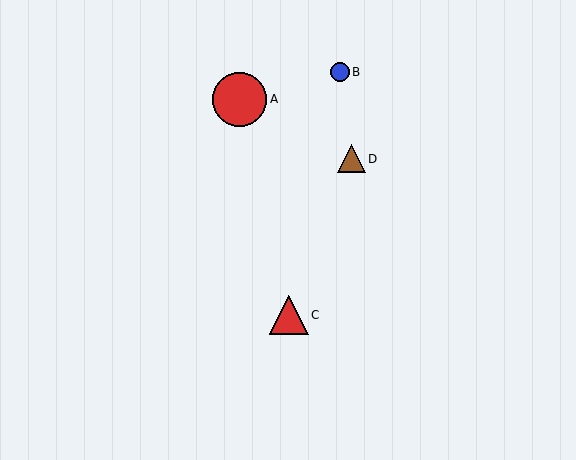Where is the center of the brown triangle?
The center of the brown triangle is at (351, 159).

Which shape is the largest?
The red circle (labeled A) is the largest.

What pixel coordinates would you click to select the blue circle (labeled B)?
Click at (340, 72) to select the blue circle B.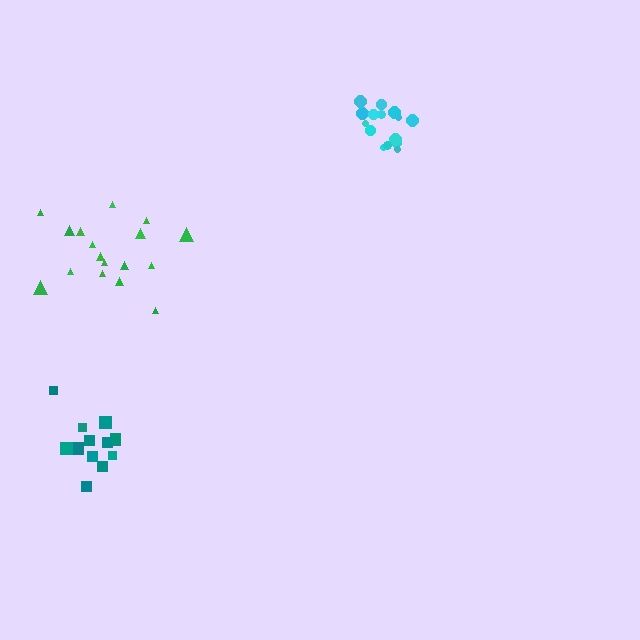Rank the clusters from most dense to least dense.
cyan, teal, green.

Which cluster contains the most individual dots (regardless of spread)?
Green (17).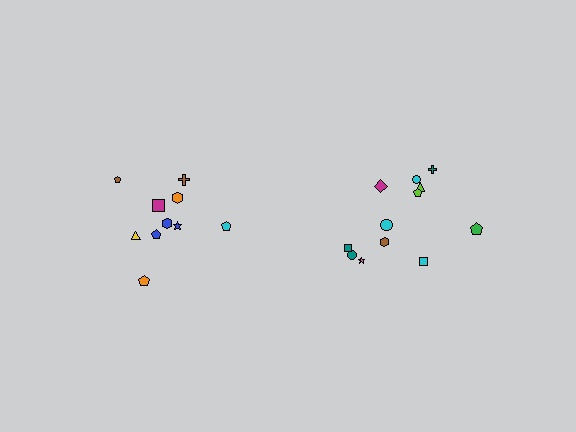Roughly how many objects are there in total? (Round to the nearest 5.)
Roughly 20 objects in total.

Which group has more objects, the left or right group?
The right group.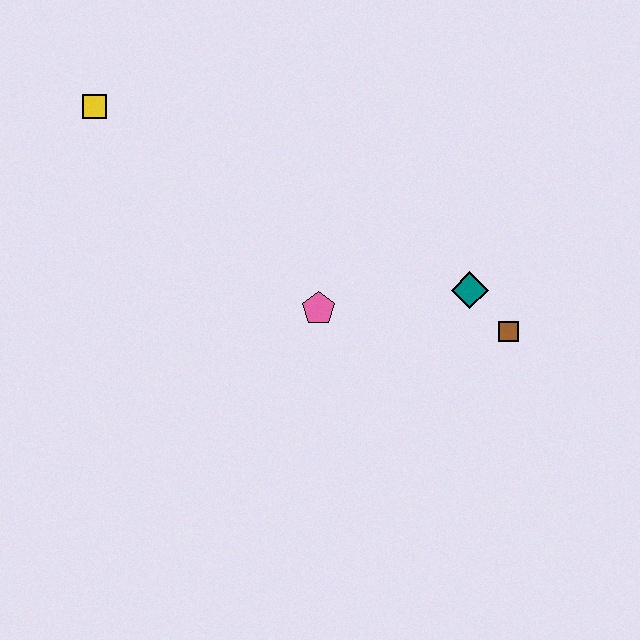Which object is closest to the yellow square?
The pink pentagon is closest to the yellow square.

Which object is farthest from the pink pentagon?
The yellow square is farthest from the pink pentagon.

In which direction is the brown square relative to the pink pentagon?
The brown square is to the right of the pink pentagon.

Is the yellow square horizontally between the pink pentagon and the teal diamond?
No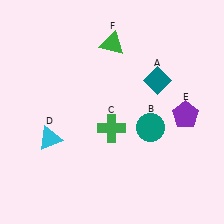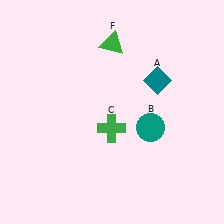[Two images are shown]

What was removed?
The cyan triangle (D), the purple pentagon (E) were removed in Image 2.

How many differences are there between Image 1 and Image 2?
There are 2 differences between the two images.